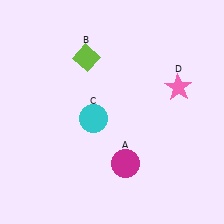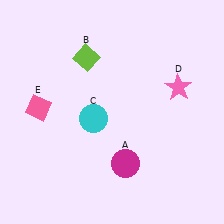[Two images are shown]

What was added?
A pink diamond (E) was added in Image 2.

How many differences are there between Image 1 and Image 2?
There is 1 difference between the two images.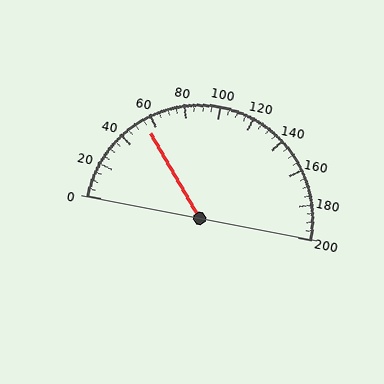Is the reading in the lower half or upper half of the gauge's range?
The reading is in the lower half of the range (0 to 200).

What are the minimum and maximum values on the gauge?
The gauge ranges from 0 to 200.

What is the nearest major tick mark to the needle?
The nearest major tick mark is 60.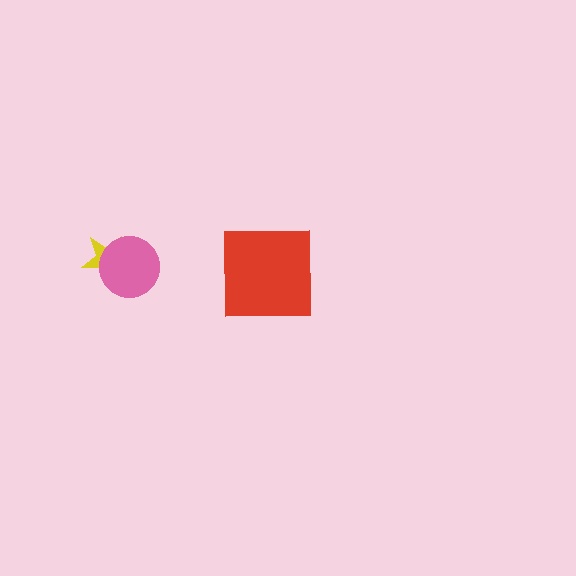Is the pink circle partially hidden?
No, no other shape covers it.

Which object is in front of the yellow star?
The pink circle is in front of the yellow star.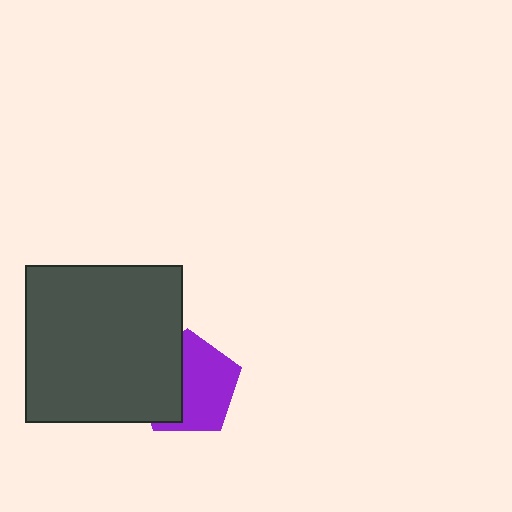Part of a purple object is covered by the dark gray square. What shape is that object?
It is a pentagon.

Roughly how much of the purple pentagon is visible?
About half of it is visible (roughly 58%).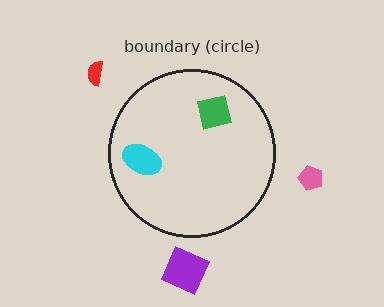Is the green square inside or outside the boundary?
Inside.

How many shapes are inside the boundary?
2 inside, 3 outside.